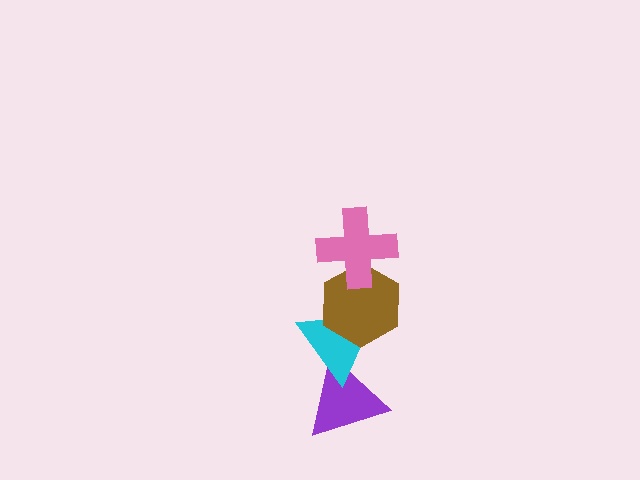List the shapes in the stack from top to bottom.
From top to bottom: the pink cross, the brown hexagon, the cyan triangle, the purple triangle.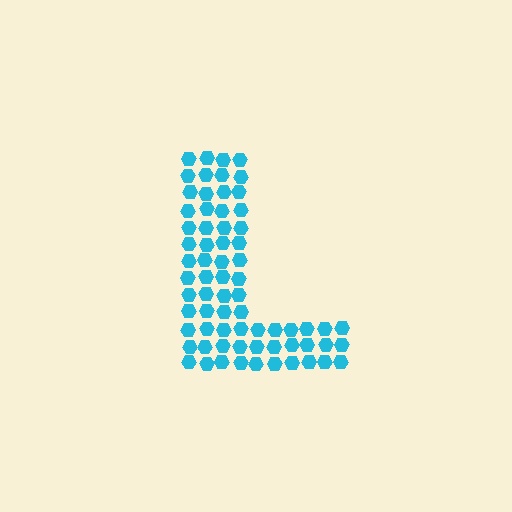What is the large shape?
The large shape is the letter L.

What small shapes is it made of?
It is made of small hexagons.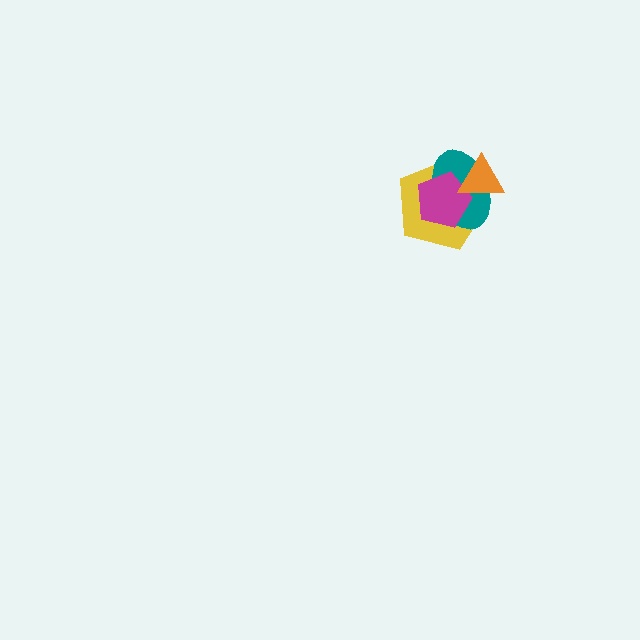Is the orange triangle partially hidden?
No, no other shape covers it.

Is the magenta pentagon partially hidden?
Yes, it is partially covered by another shape.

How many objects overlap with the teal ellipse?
3 objects overlap with the teal ellipse.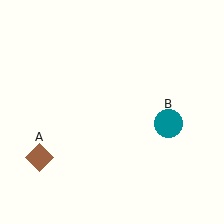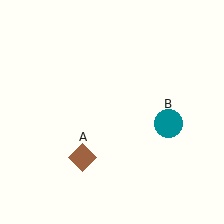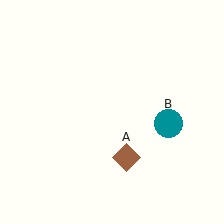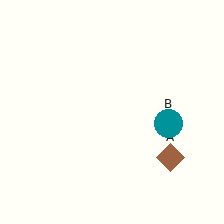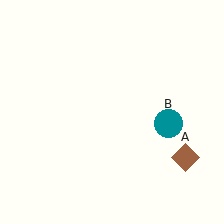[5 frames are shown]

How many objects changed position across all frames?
1 object changed position: brown diamond (object A).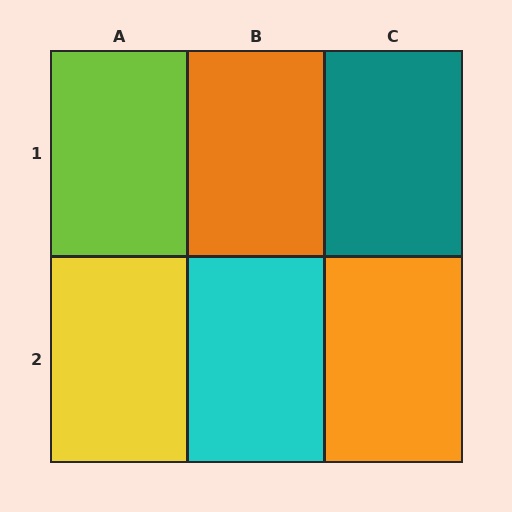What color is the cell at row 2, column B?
Cyan.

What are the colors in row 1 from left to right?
Lime, orange, teal.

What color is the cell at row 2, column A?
Yellow.